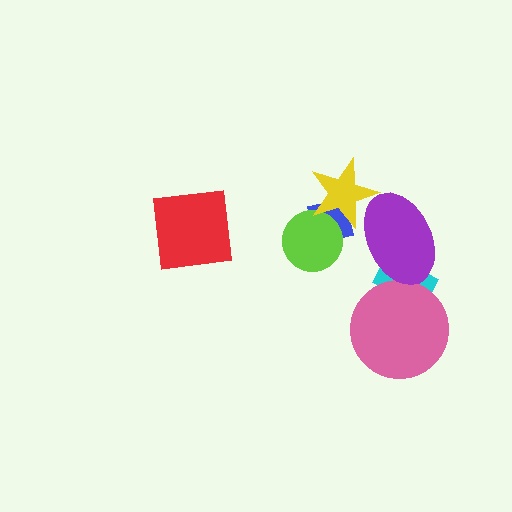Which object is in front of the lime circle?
The yellow star is in front of the lime circle.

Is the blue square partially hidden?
Yes, it is partially covered by another shape.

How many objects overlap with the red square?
0 objects overlap with the red square.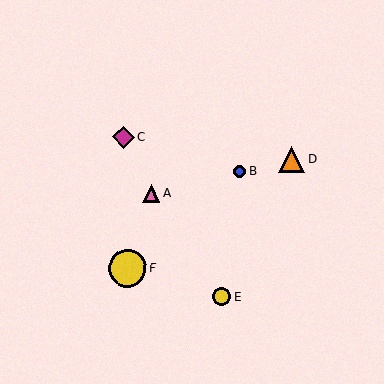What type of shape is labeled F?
Shape F is a yellow circle.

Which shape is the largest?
The yellow circle (labeled F) is the largest.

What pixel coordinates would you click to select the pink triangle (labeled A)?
Click at (151, 193) to select the pink triangle A.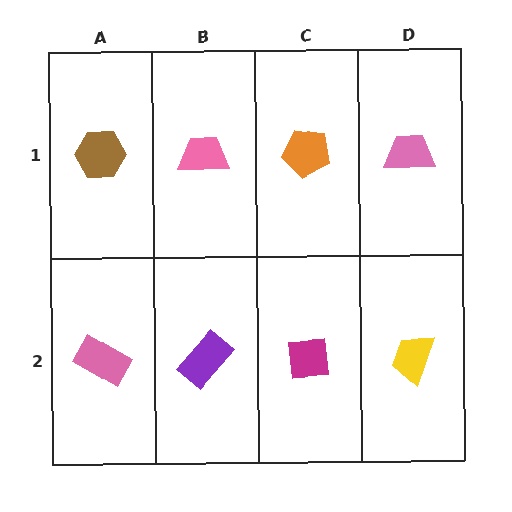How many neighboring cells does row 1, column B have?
3.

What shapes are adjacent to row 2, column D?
A pink trapezoid (row 1, column D), a magenta square (row 2, column C).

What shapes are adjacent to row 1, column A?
A pink rectangle (row 2, column A), a pink trapezoid (row 1, column B).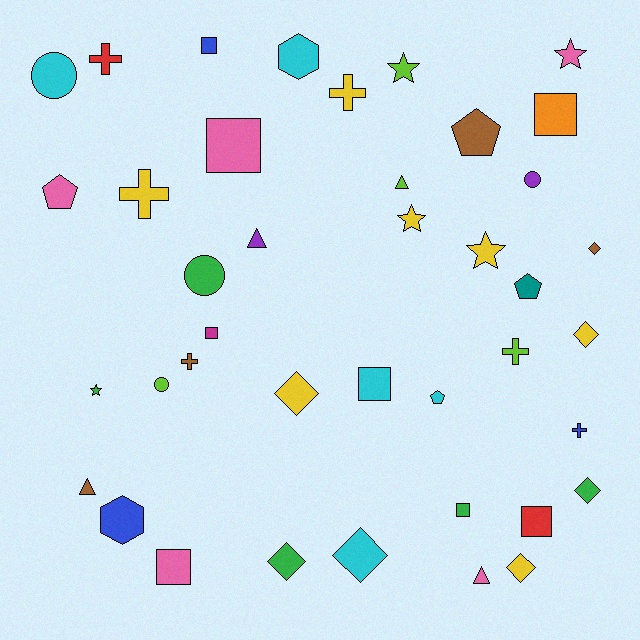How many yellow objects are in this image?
There are 7 yellow objects.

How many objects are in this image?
There are 40 objects.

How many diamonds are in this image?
There are 7 diamonds.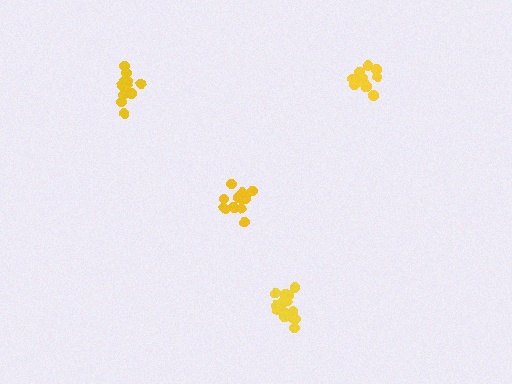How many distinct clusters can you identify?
There are 4 distinct clusters.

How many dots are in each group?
Group 1: 10 dots, Group 2: 15 dots, Group 3: 15 dots, Group 4: 13 dots (53 total).